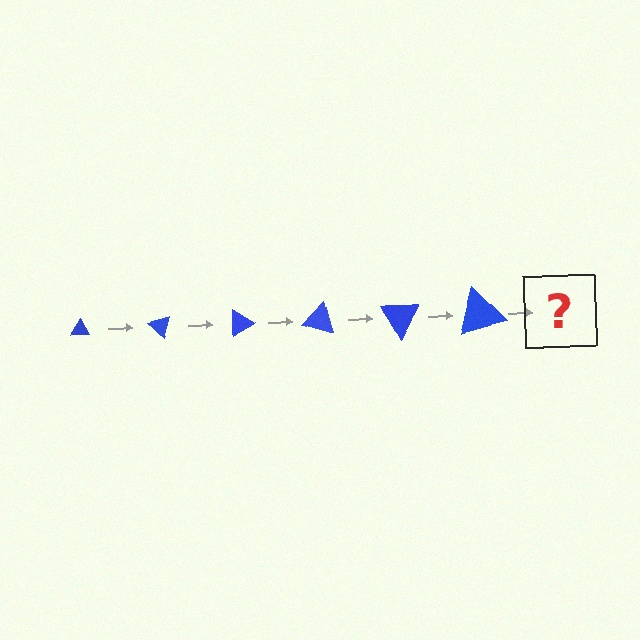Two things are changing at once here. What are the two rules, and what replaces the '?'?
The two rules are that the triangle grows larger each step and it rotates 45 degrees each step. The '?' should be a triangle, larger than the previous one and rotated 270 degrees from the start.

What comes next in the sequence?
The next element should be a triangle, larger than the previous one and rotated 270 degrees from the start.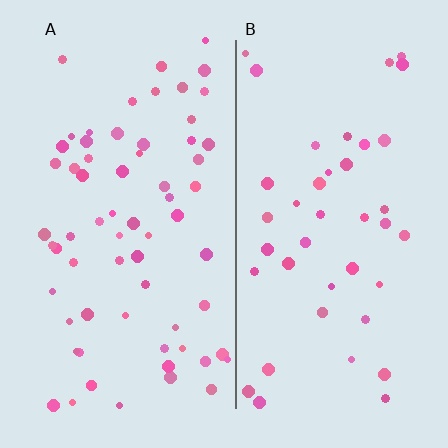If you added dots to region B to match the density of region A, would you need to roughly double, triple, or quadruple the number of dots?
Approximately double.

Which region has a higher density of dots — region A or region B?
A (the left).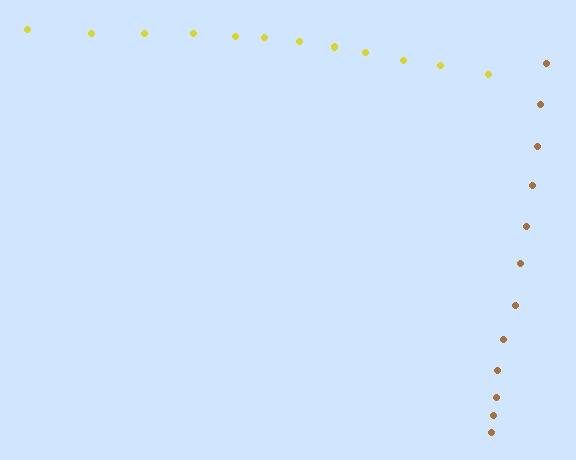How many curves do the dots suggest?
There are 2 distinct paths.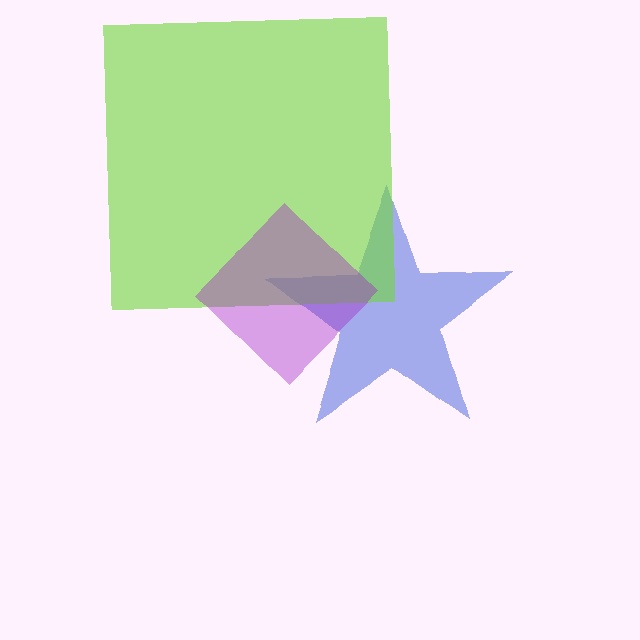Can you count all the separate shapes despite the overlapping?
Yes, there are 3 separate shapes.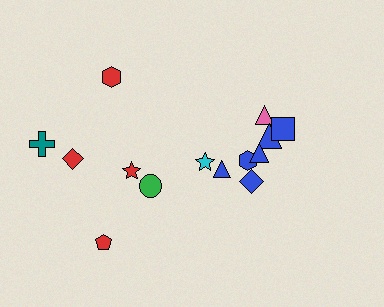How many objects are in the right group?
There are 8 objects.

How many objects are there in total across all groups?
There are 14 objects.